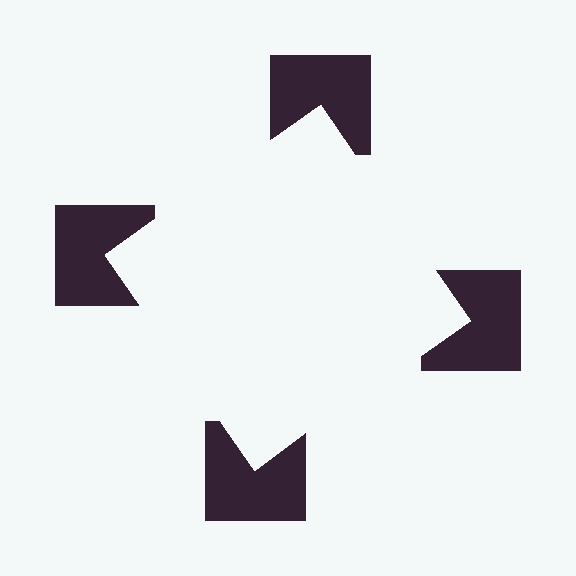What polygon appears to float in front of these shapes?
An illusory square — its edges are inferred from the aligned wedge cuts in the notched squares, not physically drawn.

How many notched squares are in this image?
There are 4 — one at each vertex of the illusory square.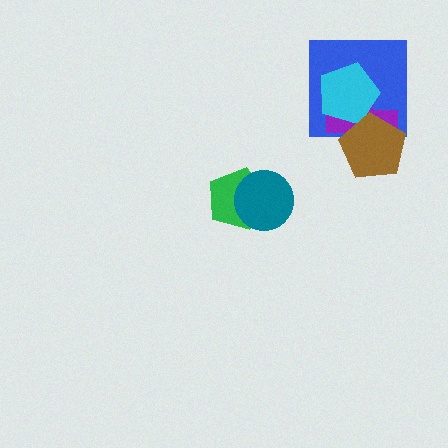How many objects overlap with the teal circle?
1 object overlaps with the teal circle.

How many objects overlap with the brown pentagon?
3 objects overlap with the brown pentagon.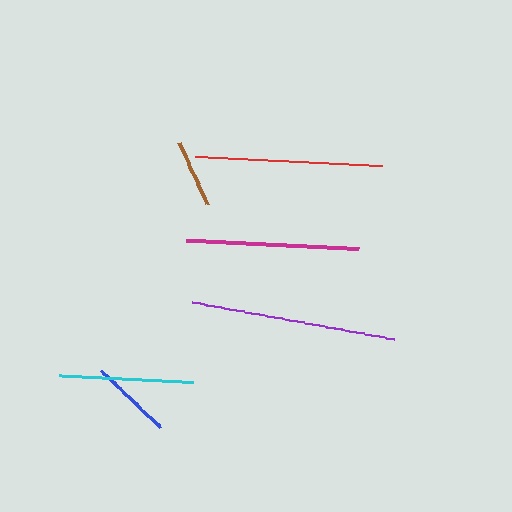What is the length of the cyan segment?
The cyan segment is approximately 134 pixels long.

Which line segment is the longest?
The purple line is the longest at approximately 205 pixels.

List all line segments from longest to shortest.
From longest to shortest: purple, red, magenta, cyan, blue, brown.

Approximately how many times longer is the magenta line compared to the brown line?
The magenta line is approximately 2.6 times the length of the brown line.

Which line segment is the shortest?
The brown line is the shortest at approximately 67 pixels.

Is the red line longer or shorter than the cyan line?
The red line is longer than the cyan line.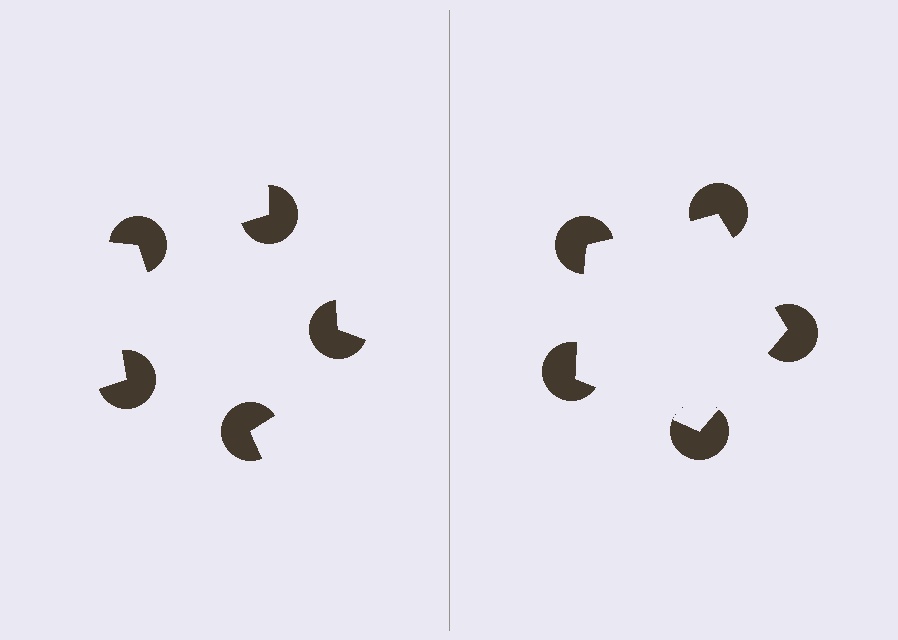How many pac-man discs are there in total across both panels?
10 — 5 on each side.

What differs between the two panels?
The pac-man discs are positioned identically on both sides; only the wedge orientations differ. On the right they align to a pentagon; on the left they are misaligned.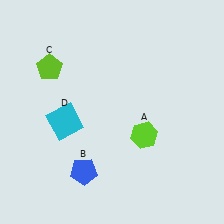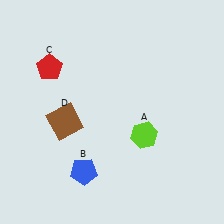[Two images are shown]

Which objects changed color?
C changed from lime to red. D changed from cyan to brown.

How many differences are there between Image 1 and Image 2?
There are 2 differences between the two images.